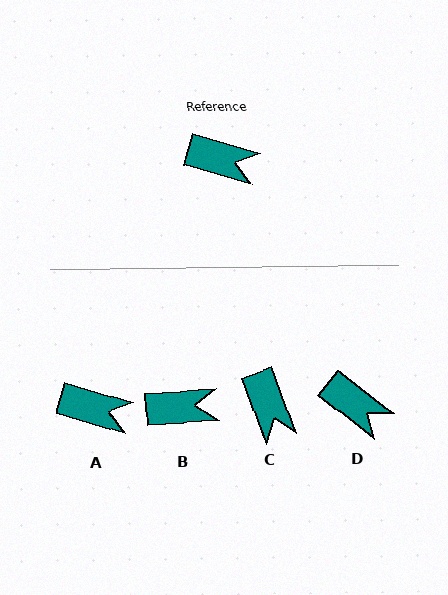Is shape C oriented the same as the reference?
No, it is off by about 54 degrees.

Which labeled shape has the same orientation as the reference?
A.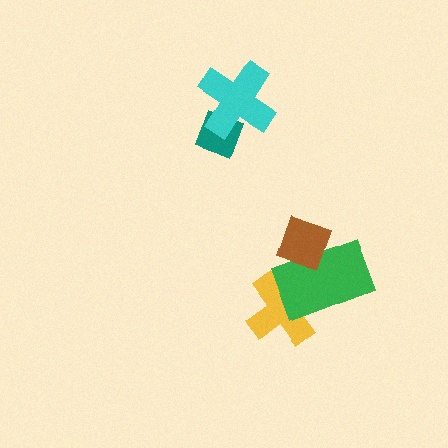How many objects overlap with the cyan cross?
1 object overlaps with the cyan cross.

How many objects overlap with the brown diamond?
1 object overlaps with the brown diamond.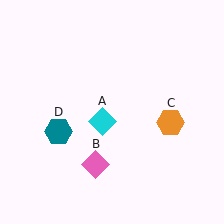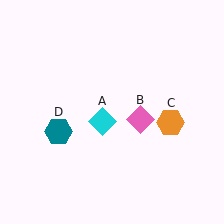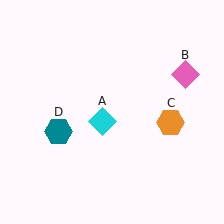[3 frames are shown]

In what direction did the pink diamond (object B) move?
The pink diamond (object B) moved up and to the right.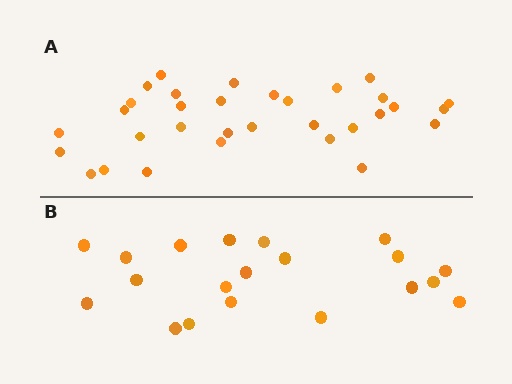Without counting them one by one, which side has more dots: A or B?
Region A (the top region) has more dots.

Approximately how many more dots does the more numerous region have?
Region A has roughly 12 or so more dots than region B.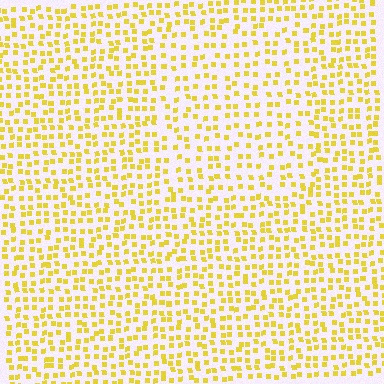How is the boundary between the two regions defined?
The boundary is defined by a change in element density (approximately 1.4x ratio). All elements are the same color, size, and shape.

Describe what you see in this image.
The image contains small yellow elements arranged at two different densities. A rectangle-shaped region is visible where the elements are less densely packed than the surrounding area.